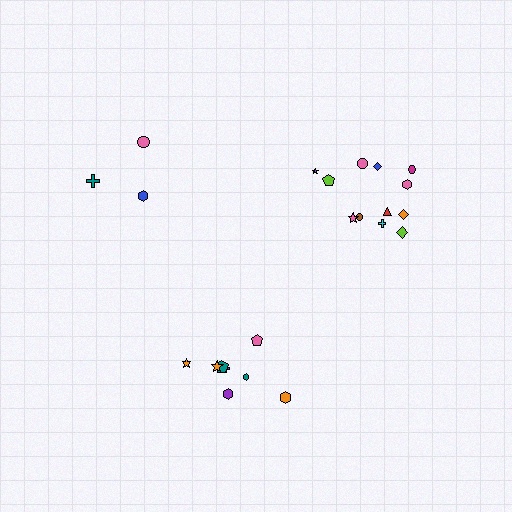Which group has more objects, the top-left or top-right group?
The top-right group.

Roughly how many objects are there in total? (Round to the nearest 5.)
Roughly 25 objects in total.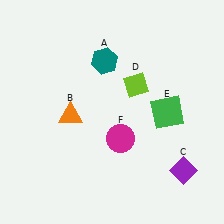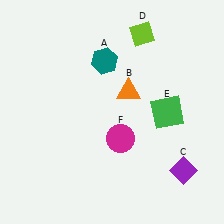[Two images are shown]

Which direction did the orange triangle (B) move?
The orange triangle (B) moved right.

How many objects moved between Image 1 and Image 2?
2 objects moved between the two images.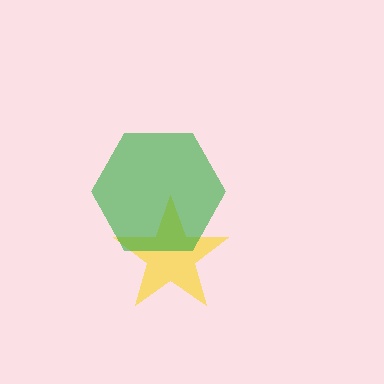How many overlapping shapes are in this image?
There are 2 overlapping shapes in the image.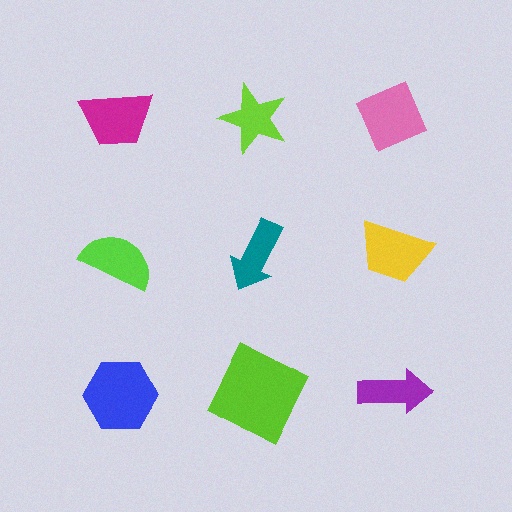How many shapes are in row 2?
3 shapes.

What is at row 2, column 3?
A yellow trapezoid.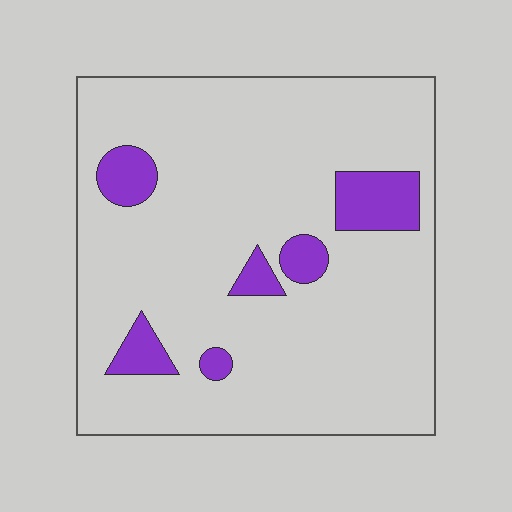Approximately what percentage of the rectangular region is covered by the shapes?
Approximately 10%.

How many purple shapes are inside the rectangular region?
6.